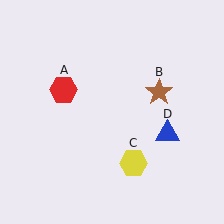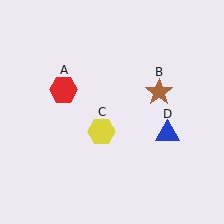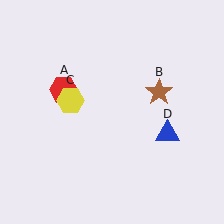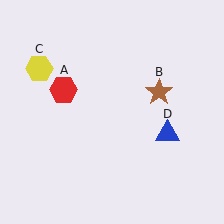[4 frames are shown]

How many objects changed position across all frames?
1 object changed position: yellow hexagon (object C).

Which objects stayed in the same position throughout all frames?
Red hexagon (object A) and brown star (object B) and blue triangle (object D) remained stationary.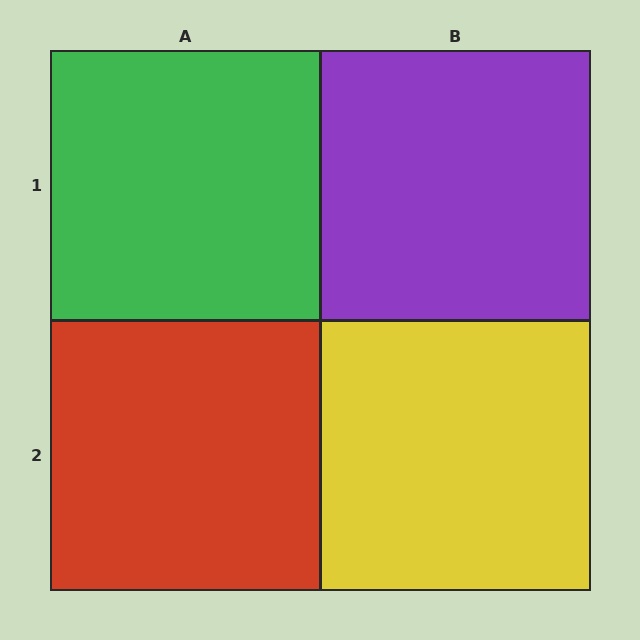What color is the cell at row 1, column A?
Green.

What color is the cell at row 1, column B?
Purple.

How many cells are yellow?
1 cell is yellow.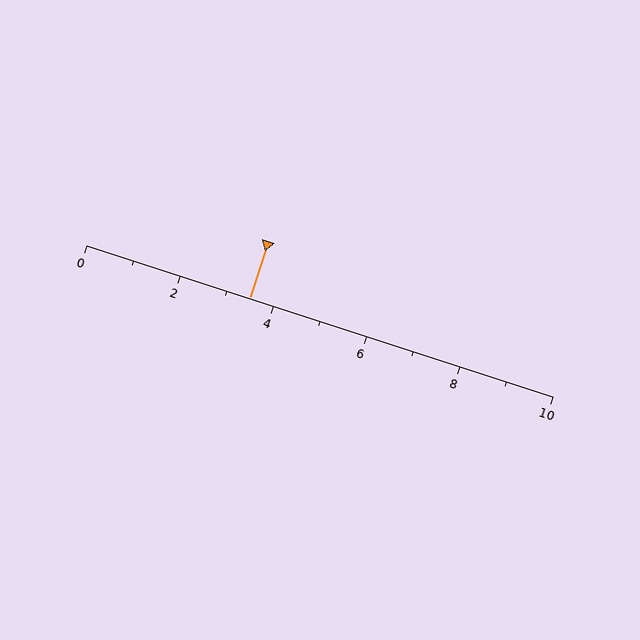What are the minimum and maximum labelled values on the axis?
The axis runs from 0 to 10.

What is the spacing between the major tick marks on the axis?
The major ticks are spaced 2 apart.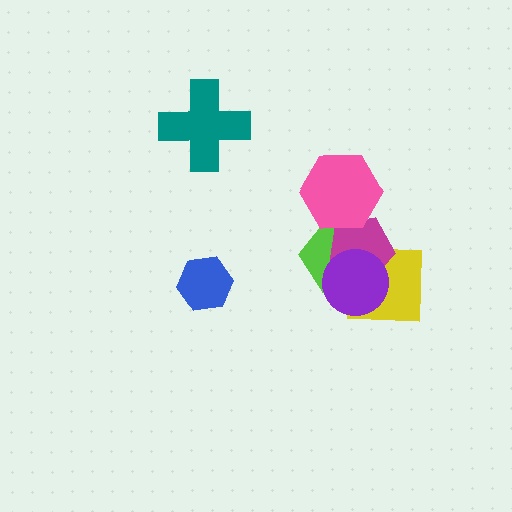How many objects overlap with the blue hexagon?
0 objects overlap with the blue hexagon.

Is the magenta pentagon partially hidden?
Yes, it is partially covered by another shape.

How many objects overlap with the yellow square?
3 objects overlap with the yellow square.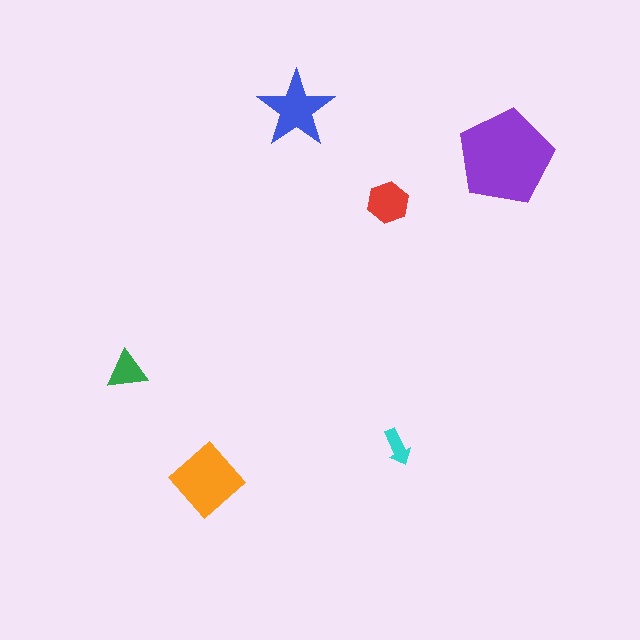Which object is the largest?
The purple pentagon.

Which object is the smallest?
The cyan arrow.